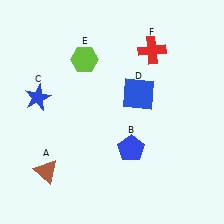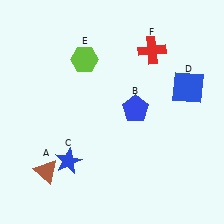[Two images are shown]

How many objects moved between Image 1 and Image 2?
3 objects moved between the two images.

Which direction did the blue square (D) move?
The blue square (D) moved right.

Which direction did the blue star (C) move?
The blue star (C) moved down.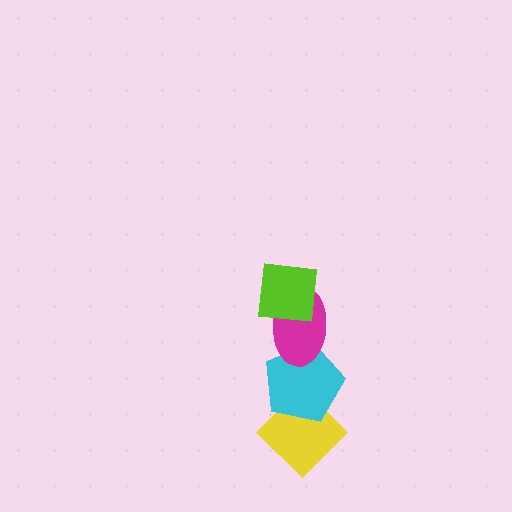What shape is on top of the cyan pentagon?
The magenta ellipse is on top of the cyan pentagon.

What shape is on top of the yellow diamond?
The cyan pentagon is on top of the yellow diamond.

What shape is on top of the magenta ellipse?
The lime square is on top of the magenta ellipse.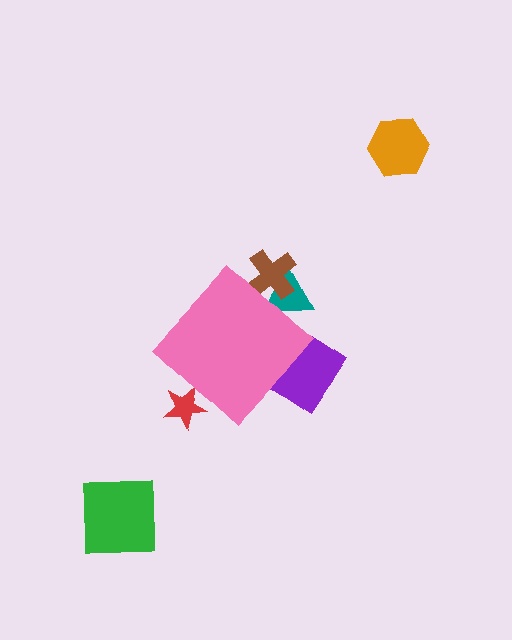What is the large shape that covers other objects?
A pink diamond.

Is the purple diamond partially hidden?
Yes, the purple diamond is partially hidden behind the pink diamond.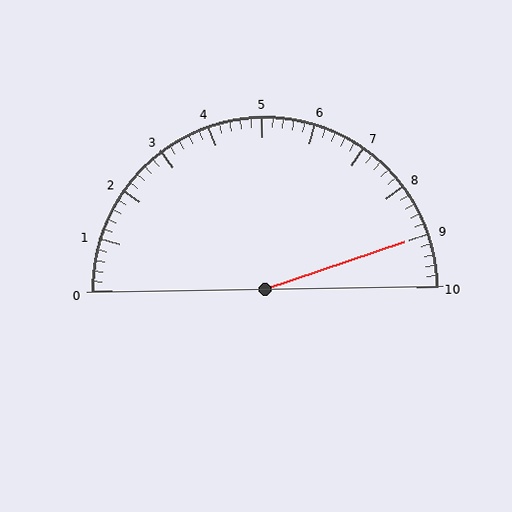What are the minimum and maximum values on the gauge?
The gauge ranges from 0 to 10.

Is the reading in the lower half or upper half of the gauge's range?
The reading is in the upper half of the range (0 to 10).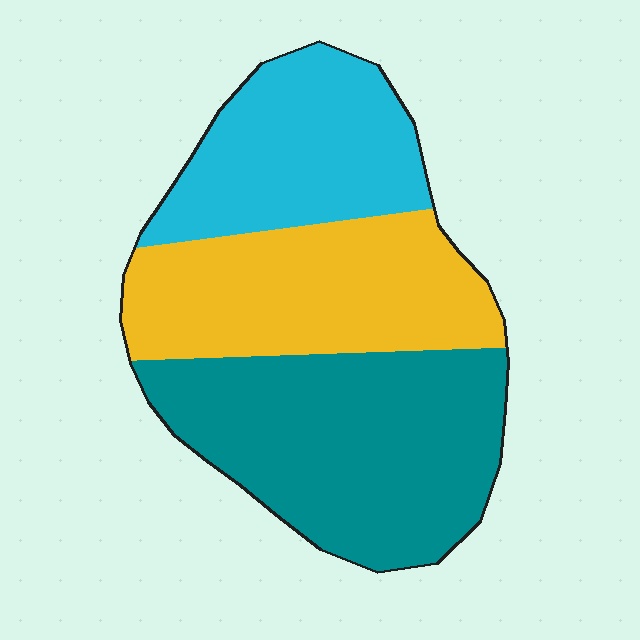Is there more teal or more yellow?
Teal.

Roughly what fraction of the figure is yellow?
Yellow covers 32% of the figure.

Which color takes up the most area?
Teal, at roughly 40%.